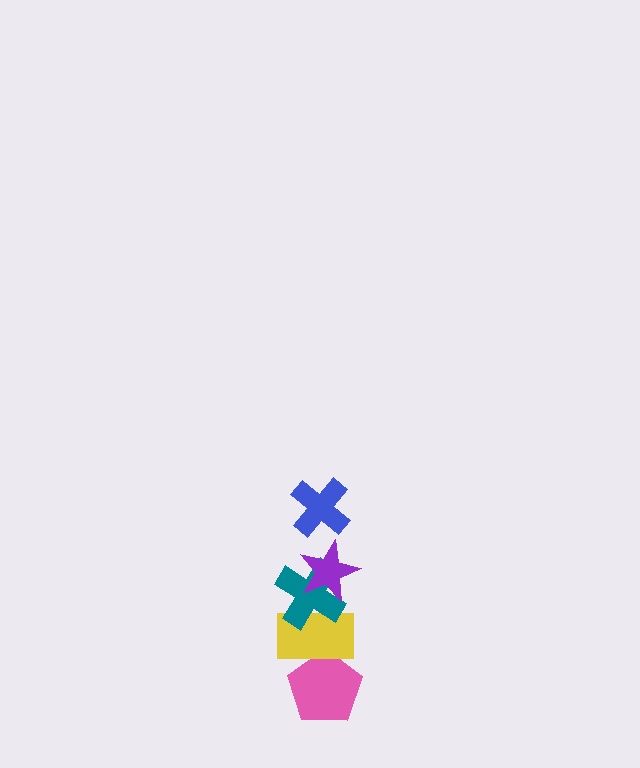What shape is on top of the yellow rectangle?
The teal cross is on top of the yellow rectangle.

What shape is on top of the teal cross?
The purple star is on top of the teal cross.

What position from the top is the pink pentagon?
The pink pentagon is 5th from the top.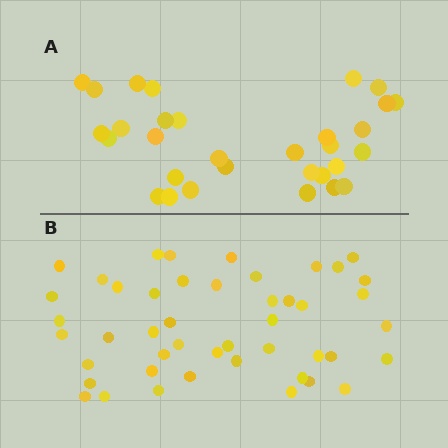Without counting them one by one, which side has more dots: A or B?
Region B (the bottom region) has more dots.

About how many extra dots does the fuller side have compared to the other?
Region B has approximately 15 more dots than region A.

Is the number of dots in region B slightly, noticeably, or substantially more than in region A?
Region B has substantially more. The ratio is roughly 1.5 to 1.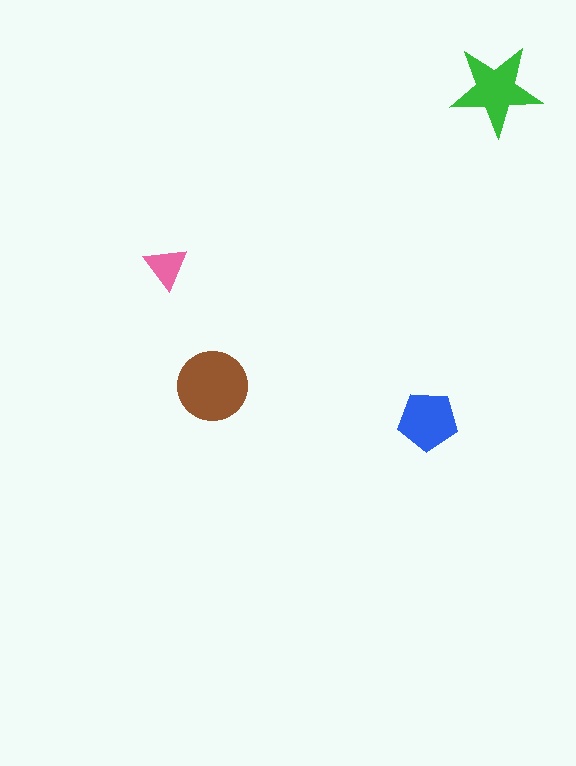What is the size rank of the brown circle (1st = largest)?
1st.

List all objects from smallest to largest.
The pink triangle, the blue pentagon, the green star, the brown circle.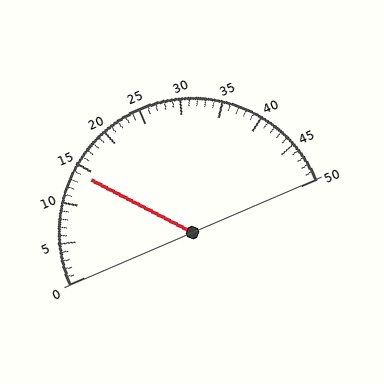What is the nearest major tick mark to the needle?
The nearest major tick mark is 15.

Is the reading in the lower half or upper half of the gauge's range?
The reading is in the lower half of the range (0 to 50).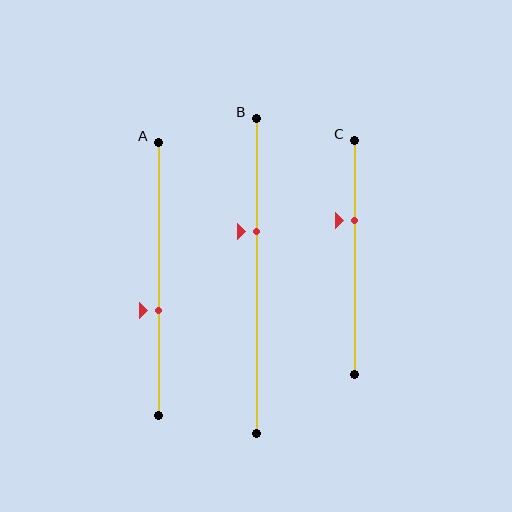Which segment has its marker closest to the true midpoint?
Segment A has its marker closest to the true midpoint.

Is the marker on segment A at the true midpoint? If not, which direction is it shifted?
No, the marker on segment A is shifted downward by about 11% of the segment length.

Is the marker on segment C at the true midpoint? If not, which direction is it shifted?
No, the marker on segment C is shifted upward by about 16% of the segment length.